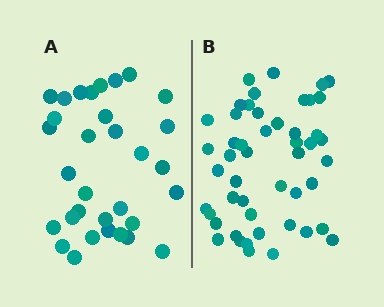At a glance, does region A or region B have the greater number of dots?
Region B (the right region) has more dots.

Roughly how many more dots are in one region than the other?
Region B has approximately 15 more dots than region A.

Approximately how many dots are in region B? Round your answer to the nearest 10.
About 50 dots. (The exact count is 49, which rounds to 50.)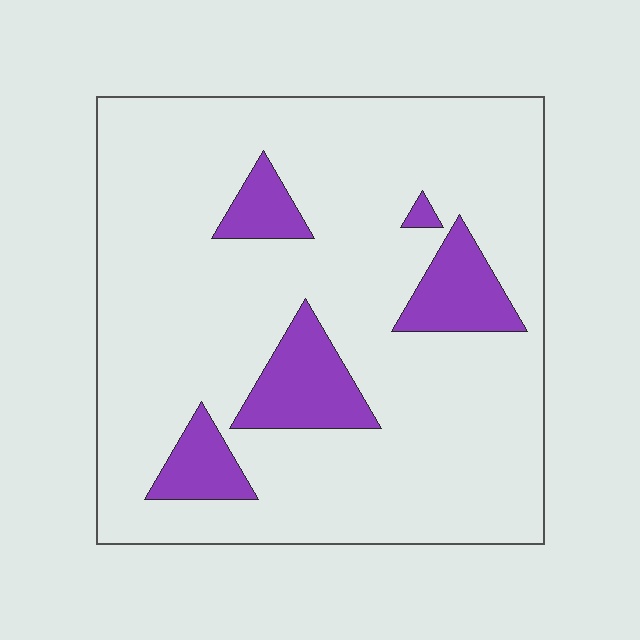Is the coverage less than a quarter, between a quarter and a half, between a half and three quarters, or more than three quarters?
Less than a quarter.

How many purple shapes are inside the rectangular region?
5.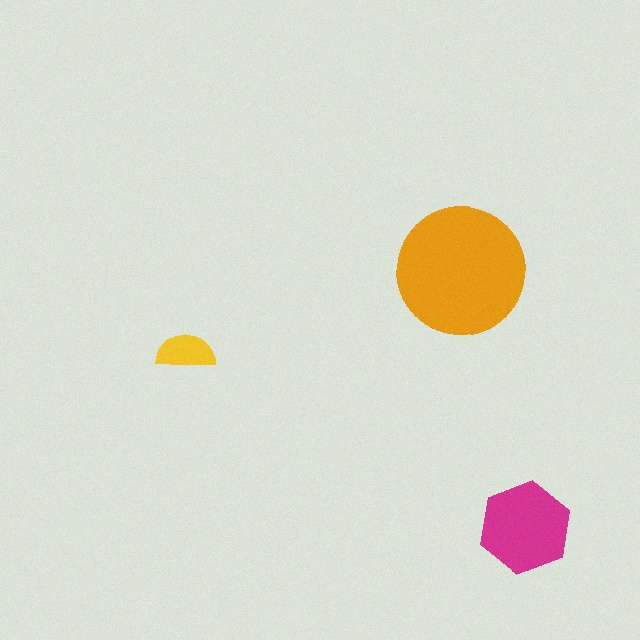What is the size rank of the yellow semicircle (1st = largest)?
3rd.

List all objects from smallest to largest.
The yellow semicircle, the magenta hexagon, the orange circle.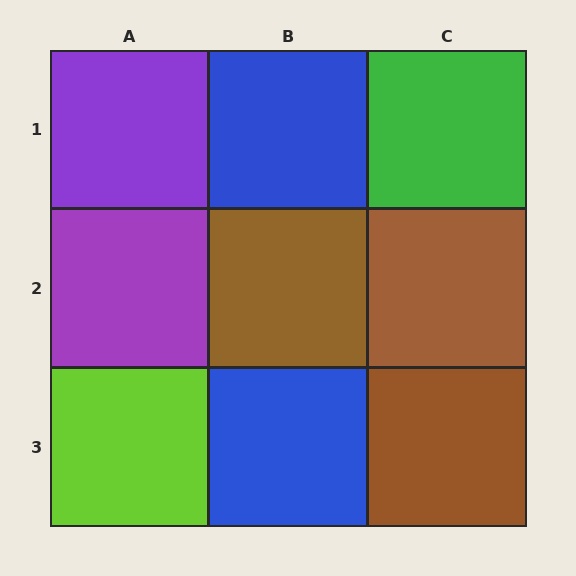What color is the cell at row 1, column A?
Purple.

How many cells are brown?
3 cells are brown.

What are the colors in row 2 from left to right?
Purple, brown, brown.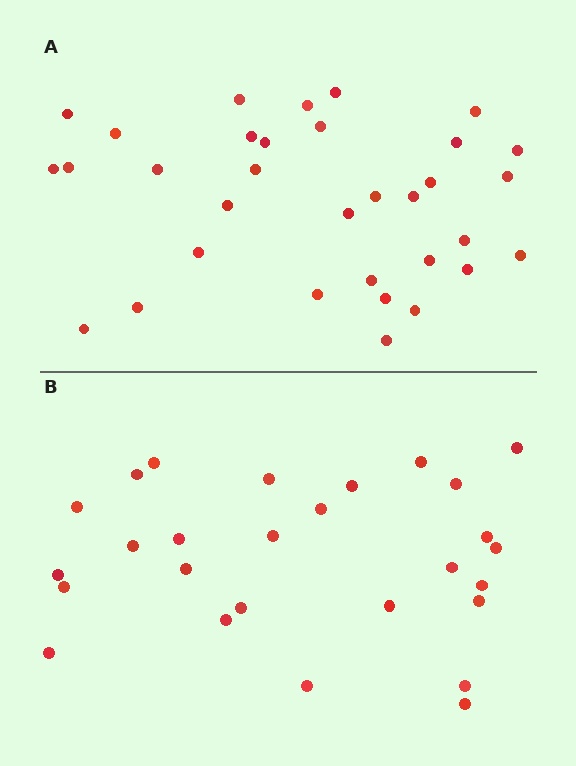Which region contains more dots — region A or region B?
Region A (the top region) has more dots.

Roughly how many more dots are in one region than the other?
Region A has about 6 more dots than region B.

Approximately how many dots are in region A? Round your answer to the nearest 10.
About 30 dots. (The exact count is 33, which rounds to 30.)